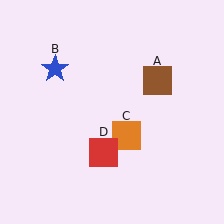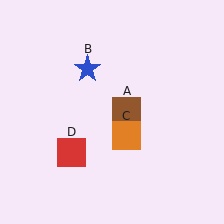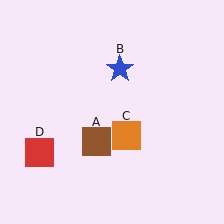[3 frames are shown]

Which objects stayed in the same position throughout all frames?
Orange square (object C) remained stationary.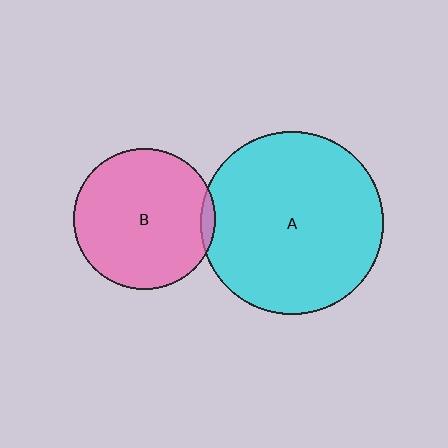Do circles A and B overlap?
Yes.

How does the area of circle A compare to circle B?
Approximately 1.7 times.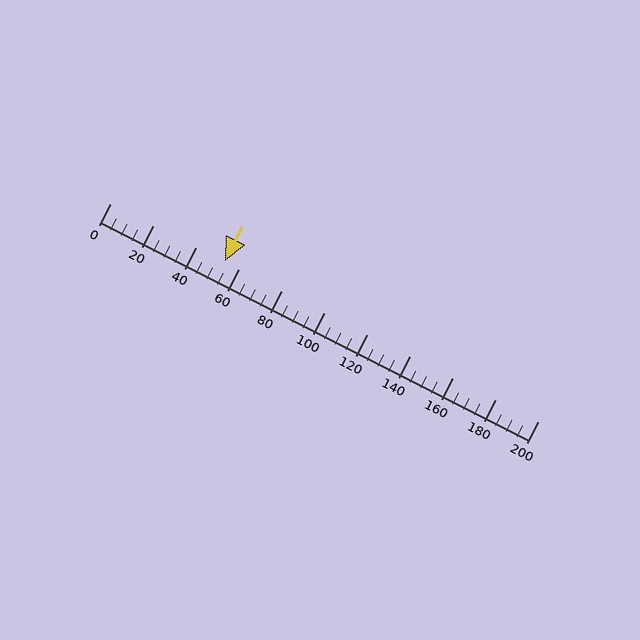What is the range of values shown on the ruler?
The ruler shows values from 0 to 200.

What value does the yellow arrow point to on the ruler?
The yellow arrow points to approximately 54.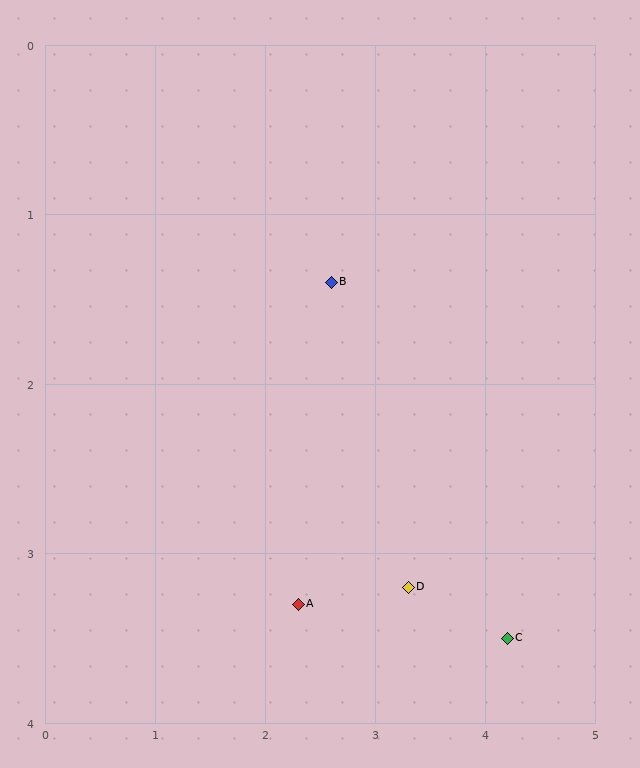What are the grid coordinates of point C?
Point C is at approximately (4.2, 3.5).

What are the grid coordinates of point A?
Point A is at approximately (2.3, 3.3).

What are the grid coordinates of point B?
Point B is at approximately (2.6, 1.4).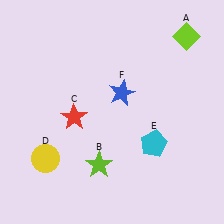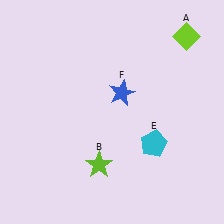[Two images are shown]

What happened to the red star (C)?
The red star (C) was removed in Image 2. It was in the bottom-left area of Image 1.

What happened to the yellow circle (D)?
The yellow circle (D) was removed in Image 2. It was in the bottom-left area of Image 1.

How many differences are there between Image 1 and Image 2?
There are 2 differences between the two images.